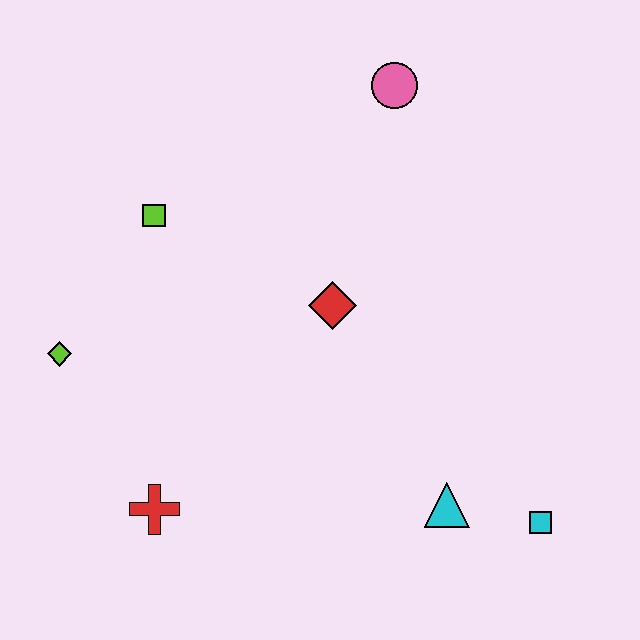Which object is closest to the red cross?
The lime diamond is closest to the red cross.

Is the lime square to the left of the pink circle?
Yes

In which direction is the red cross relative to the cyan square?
The red cross is to the left of the cyan square.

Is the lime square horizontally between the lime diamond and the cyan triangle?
Yes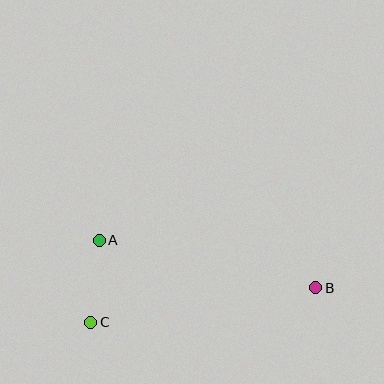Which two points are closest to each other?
Points A and C are closest to each other.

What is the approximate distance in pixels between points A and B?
The distance between A and B is approximately 222 pixels.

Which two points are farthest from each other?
Points B and C are farthest from each other.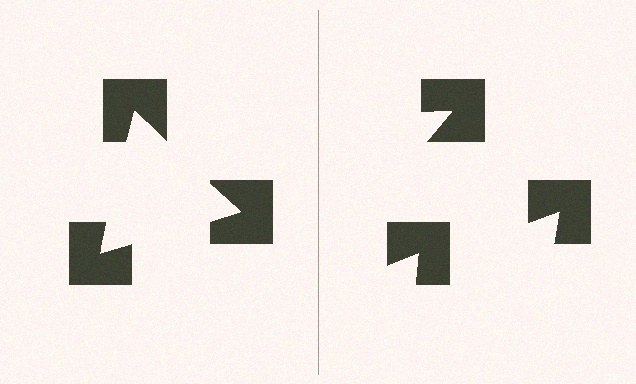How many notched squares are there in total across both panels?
6 — 3 on each side.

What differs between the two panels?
The notched squares are positioned identically on both sides; only the wedge orientations differ. On the left they align to a triangle; on the right they are misaligned.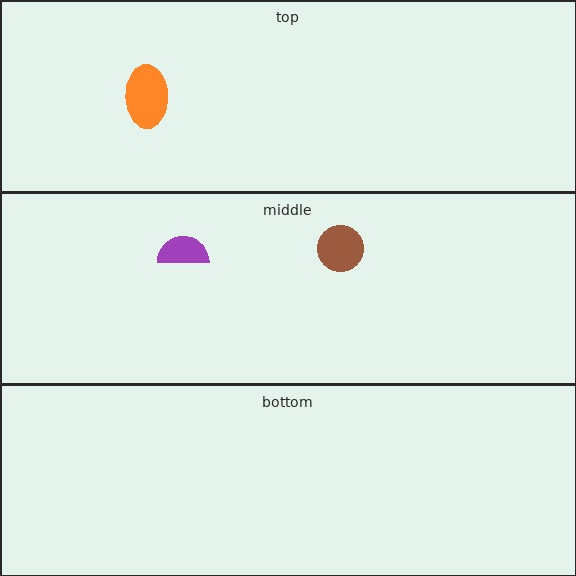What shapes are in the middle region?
The purple semicircle, the brown circle.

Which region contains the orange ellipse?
The top region.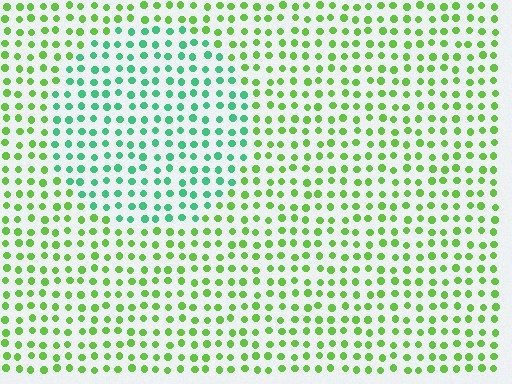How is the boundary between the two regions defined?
The boundary is defined purely by a slight shift in hue (about 45 degrees). Spacing, size, and orientation are identical on both sides.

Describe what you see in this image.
The image is filled with small lime elements in a uniform arrangement. A circle-shaped region is visible where the elements are tinted to a slightly different hue, forming a subtle color boundary.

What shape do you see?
I see a circle.